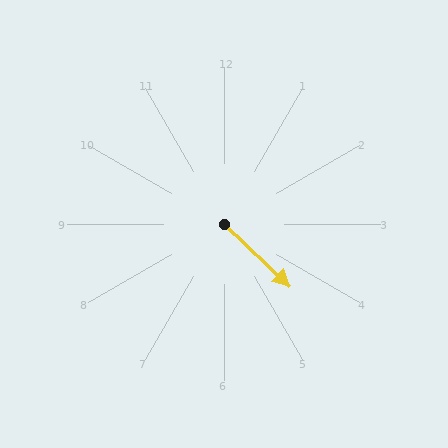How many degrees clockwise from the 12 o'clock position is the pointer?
Approximately 134 degrees.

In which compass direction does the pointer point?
Southeast.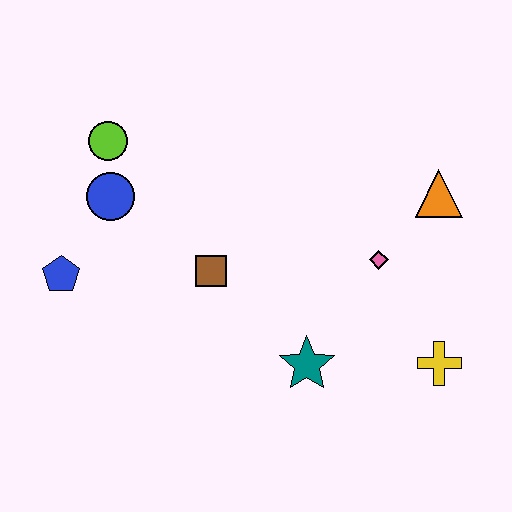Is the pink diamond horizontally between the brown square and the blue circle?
No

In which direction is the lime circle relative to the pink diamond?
The lime circle is to the left of the pink diamond.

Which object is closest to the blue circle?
The lime circle is closest to the blue circle.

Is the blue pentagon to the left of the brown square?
Yes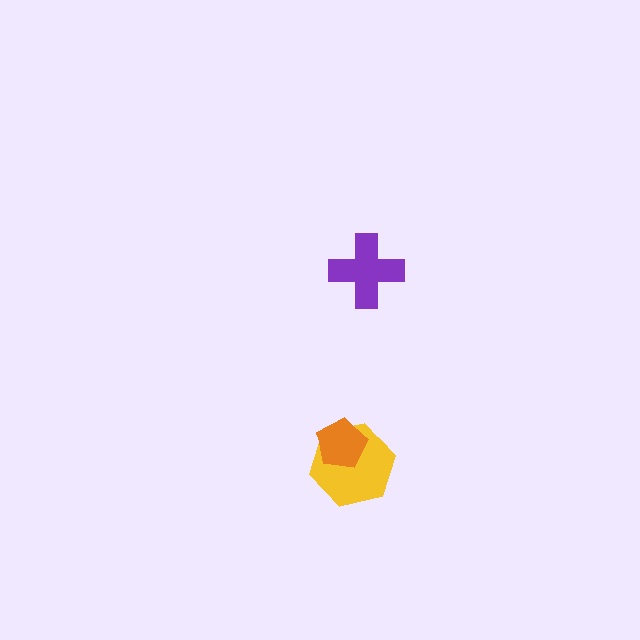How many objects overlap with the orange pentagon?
1 object overlaps with the orange pentagon.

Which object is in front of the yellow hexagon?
The orange pentagon is in front of the yellow hexagon.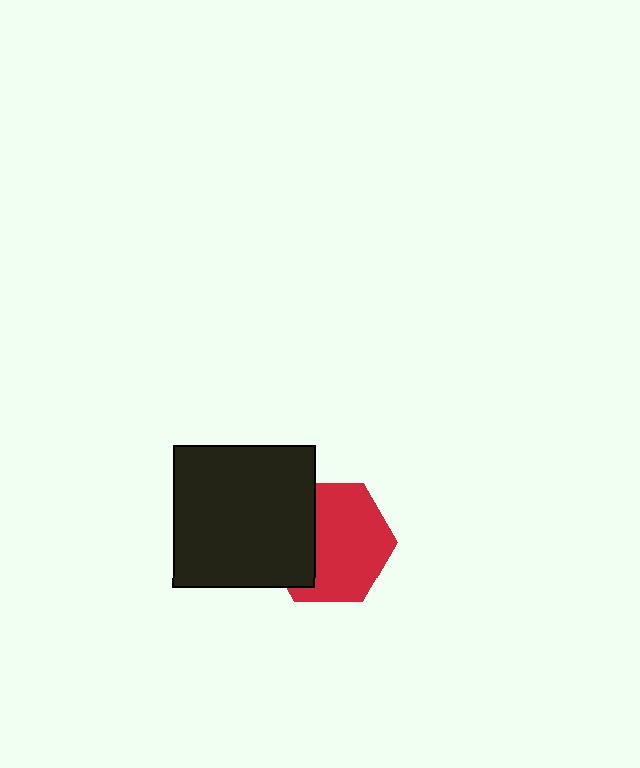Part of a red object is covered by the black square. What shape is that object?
It is a hexagon.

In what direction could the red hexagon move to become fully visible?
The red hexagon could move right. That would shift it out from behind the black square entirely.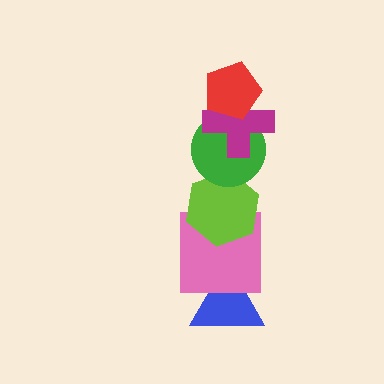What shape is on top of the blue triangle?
The pink square is on top of the blue triangle.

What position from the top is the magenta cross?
The magenta cross is 2nd from the top.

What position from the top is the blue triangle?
The blue triangle is 6th from the top.